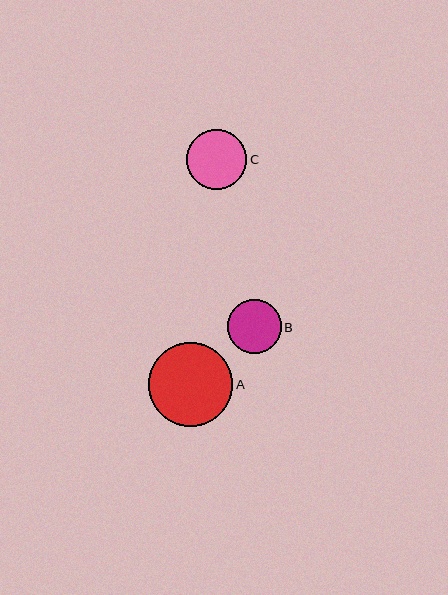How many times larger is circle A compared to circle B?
Circle A is approximately 1.6 times the size of circle B.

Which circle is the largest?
Circle A is the largest with a size of approximately 84 pixels.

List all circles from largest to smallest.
From largest to smallest: A, C, B.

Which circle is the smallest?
Circle B is the smallest with a size of approximately 54 pixels.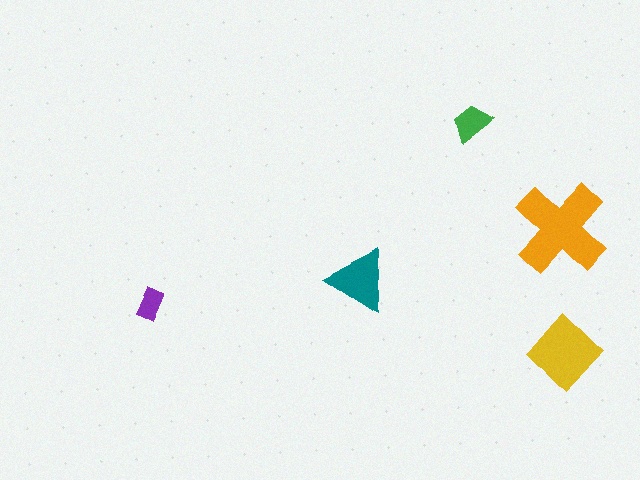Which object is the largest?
The orange cross.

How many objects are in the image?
There are 5 objects in the image.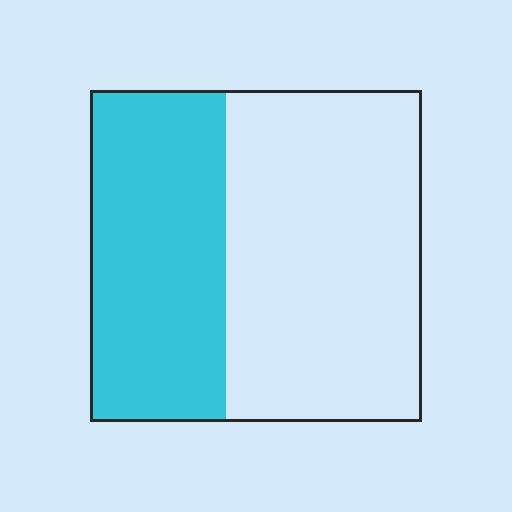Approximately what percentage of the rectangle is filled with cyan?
Approximately 40%.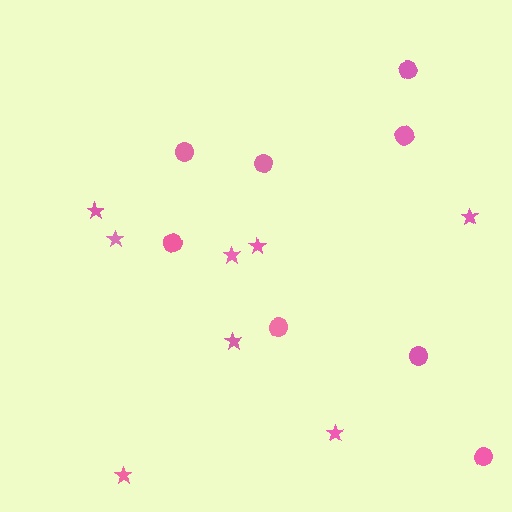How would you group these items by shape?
There are 2 groups: one group of stars (8) and one group of circles (8).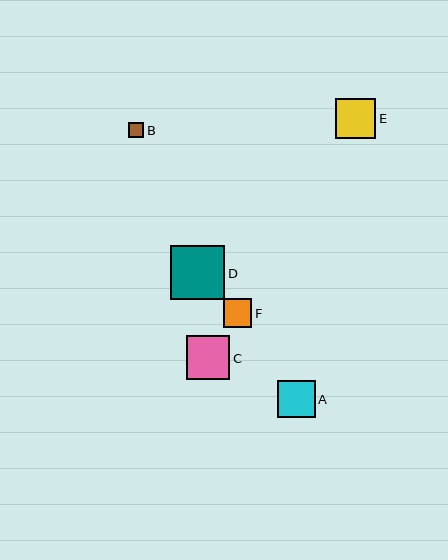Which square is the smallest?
Square B is the smallest with a size of approximately 15 pixels.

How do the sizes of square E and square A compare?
Square E and square A are approximately the same size.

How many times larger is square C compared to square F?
Square C is approximately 1.5 times the size of square F.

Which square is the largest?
Square D is the largest with a size of approximately 54 pixels.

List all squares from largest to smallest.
From largest to smallest: D, C, E, A, F, B.